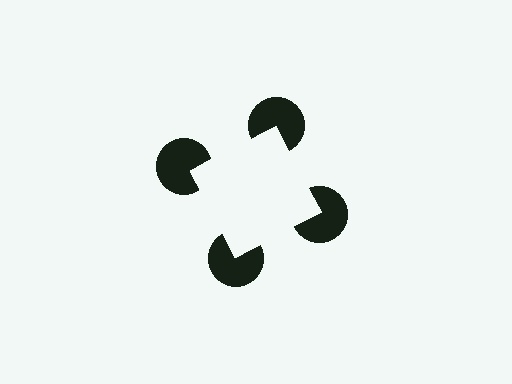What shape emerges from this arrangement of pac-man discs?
An illusory square — its edges are inferred from the aligned wedge cuts in the pac-man discs, not physically drawn.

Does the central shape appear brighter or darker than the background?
It typically appears slightly brighter than the background, even though no actual brightness change is drawn.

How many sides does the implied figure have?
4 sides.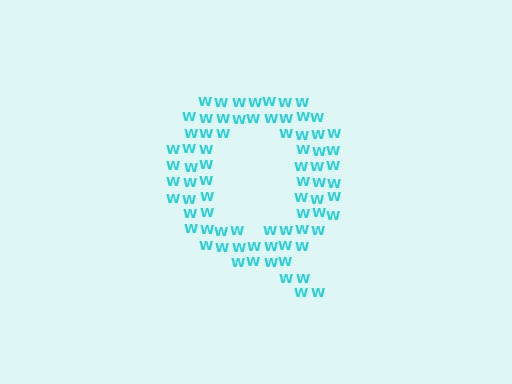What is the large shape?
The large shape is the letter Q.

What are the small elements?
The small elements are letter W's.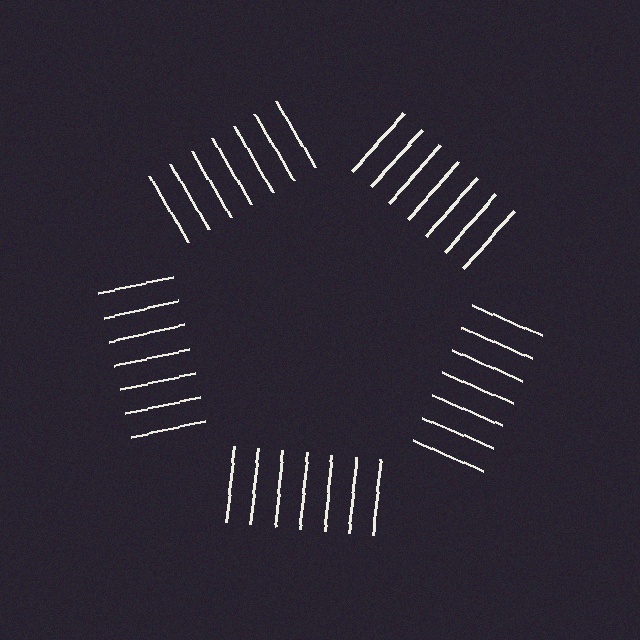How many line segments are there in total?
35 — 7 along each of the 5 edges.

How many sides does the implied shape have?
5 sides — the line-ends trace a pentagon.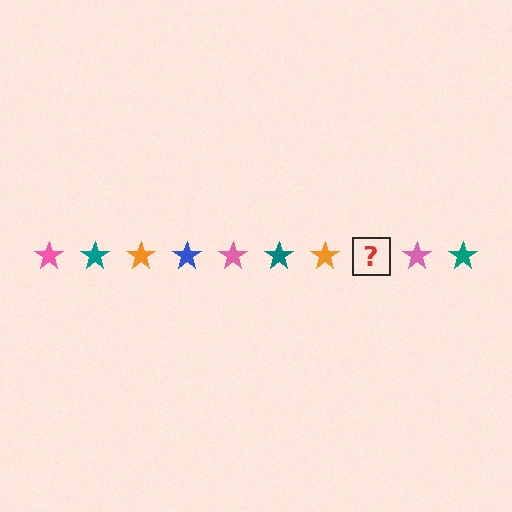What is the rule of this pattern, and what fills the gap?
The rule is that the pattern cycles through pink, teal, orange, blue stars. The gap should be filled with a blue star.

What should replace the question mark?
The question mark should be replaced with a blue star.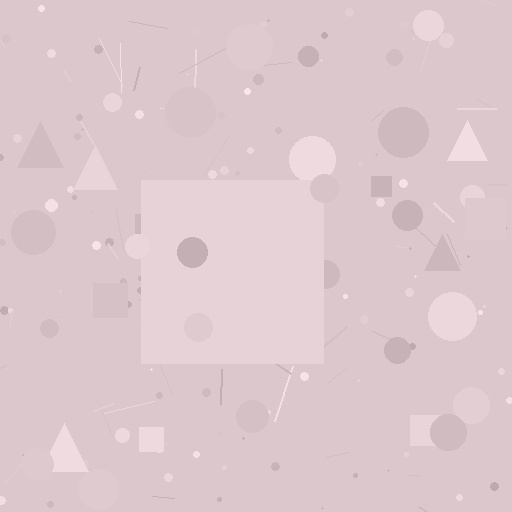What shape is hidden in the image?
A square is hidden in the image.